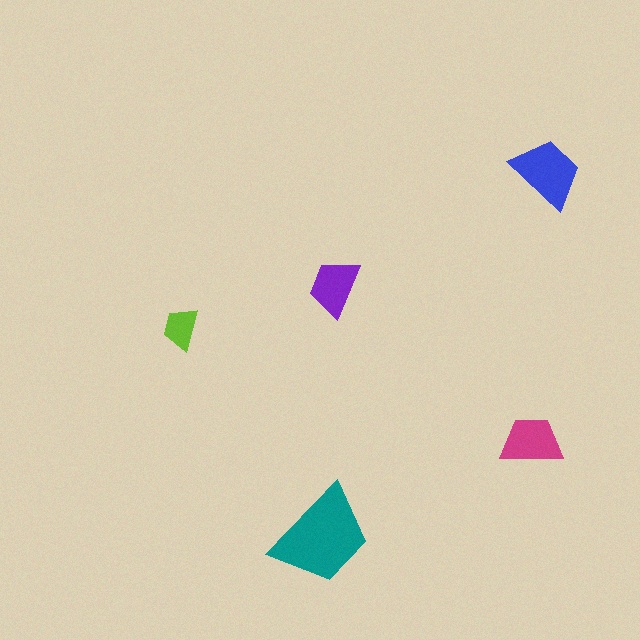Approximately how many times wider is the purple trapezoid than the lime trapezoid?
About 1.5 times wider.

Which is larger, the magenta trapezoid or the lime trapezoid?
The magenta one.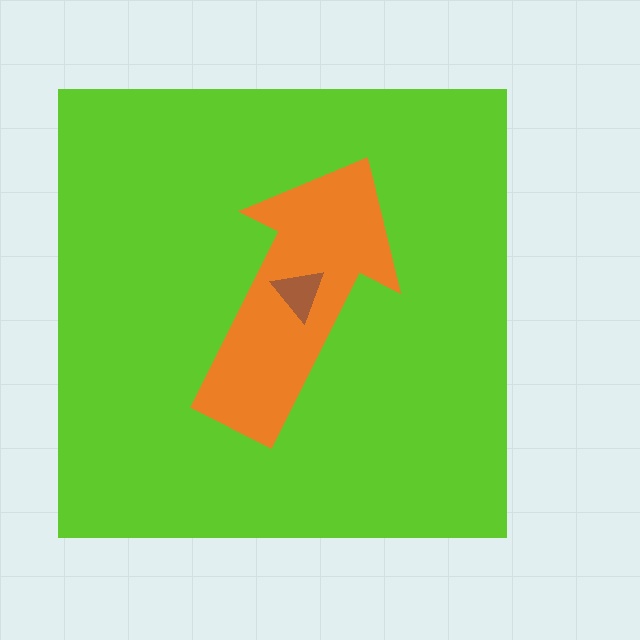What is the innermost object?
The brown triangle.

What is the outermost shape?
The lime square.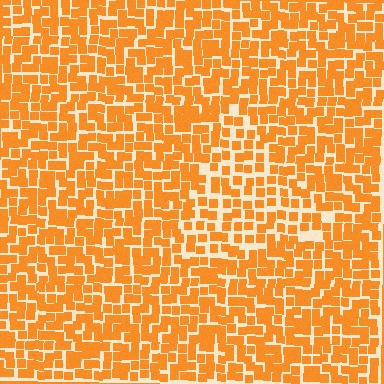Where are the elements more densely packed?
The elements are more densely packed outside the triangle boundary.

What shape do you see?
I see a triangle.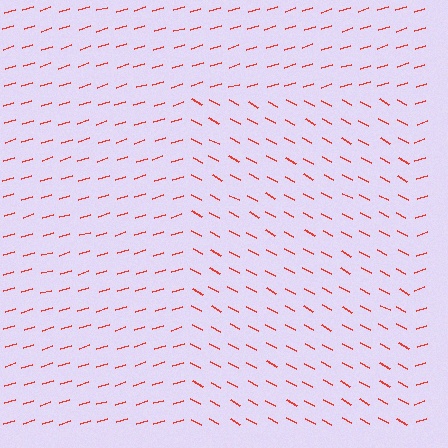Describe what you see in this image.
The image is filled with small red line segments. A rectangle region in the image has lines oriented differently from the surrounding lines, creating a visible texture boundary.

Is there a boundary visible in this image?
Yes, there is a texture boundary formed by a change in line orientation.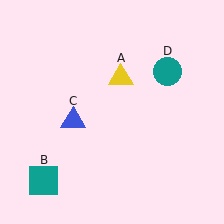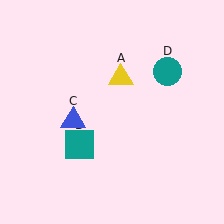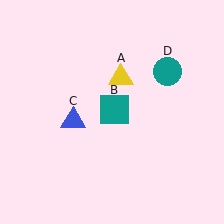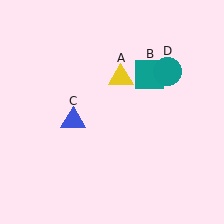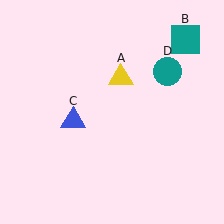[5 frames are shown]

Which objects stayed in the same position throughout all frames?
Yellow triangle (object A) and blue triangle (object C) and teal circle (object D) remained stationary.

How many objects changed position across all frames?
1 object changed position: teal square (object B).